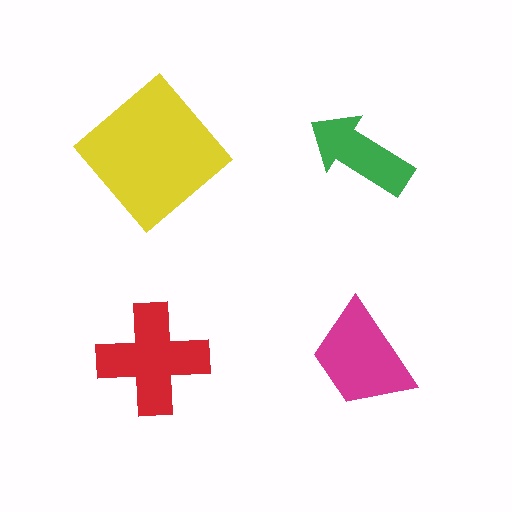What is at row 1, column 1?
A yellow diamond.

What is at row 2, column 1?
A red cross.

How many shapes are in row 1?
2 shapes.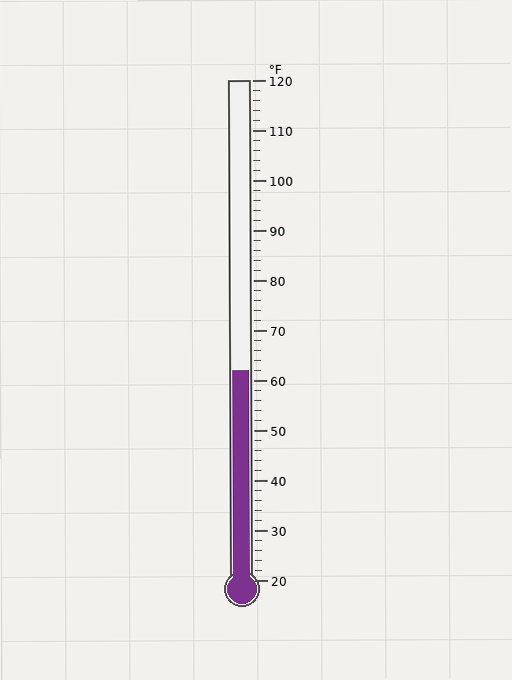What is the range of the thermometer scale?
The thermometer scale ranges from 20°F to 120°F.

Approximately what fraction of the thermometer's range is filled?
The thermometer is filled to approximately 40% of its range.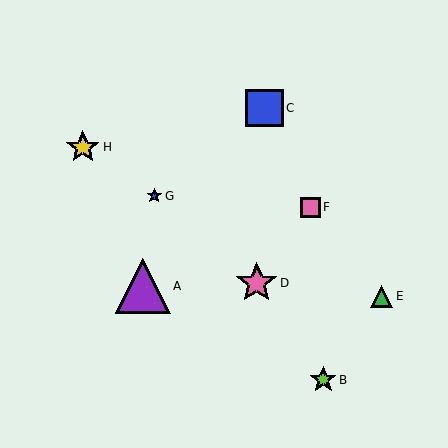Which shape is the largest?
The purple triangle (labeled A) is the largest.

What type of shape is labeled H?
Shape H is a yellow star.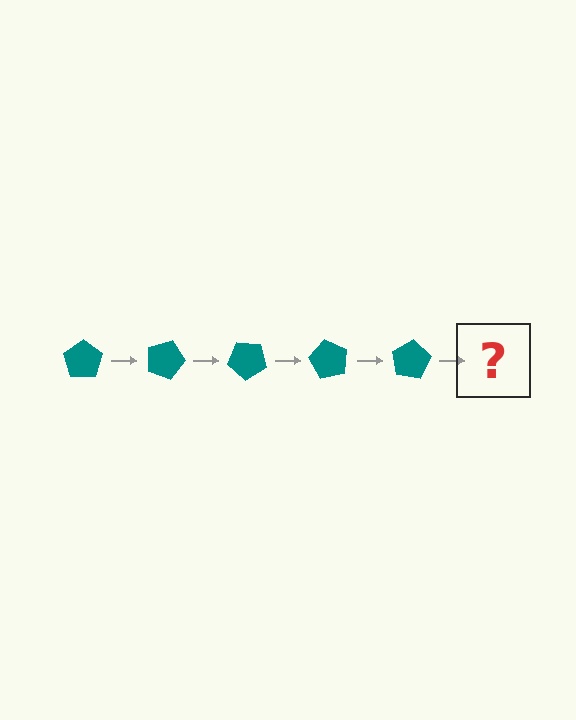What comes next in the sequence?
The next element should be a teal pentagon rotated 100 degrees.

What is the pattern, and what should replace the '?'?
The pattern is that the pentagon rotates 20 degrees each step. The '?' should be a teal pentagon rotated 100 degrees.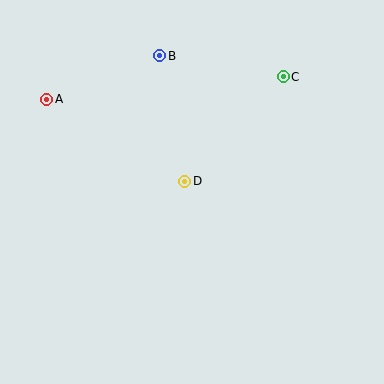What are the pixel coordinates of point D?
Point D is at (185, 181).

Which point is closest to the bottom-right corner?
Point D is closest to the bottom-right corner.